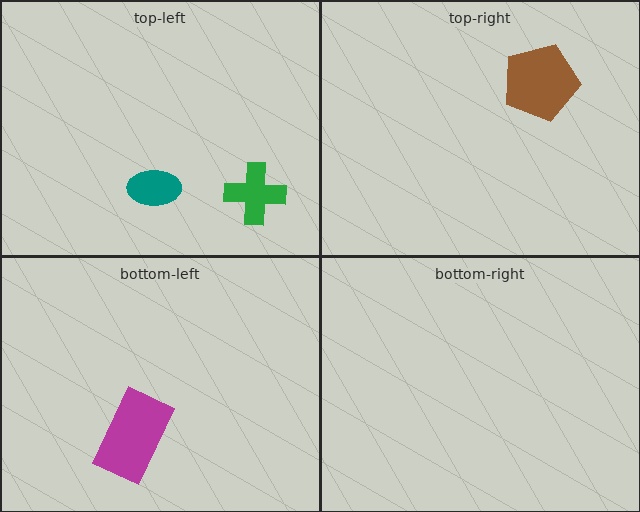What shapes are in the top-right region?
The brown pentagon.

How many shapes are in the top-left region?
2.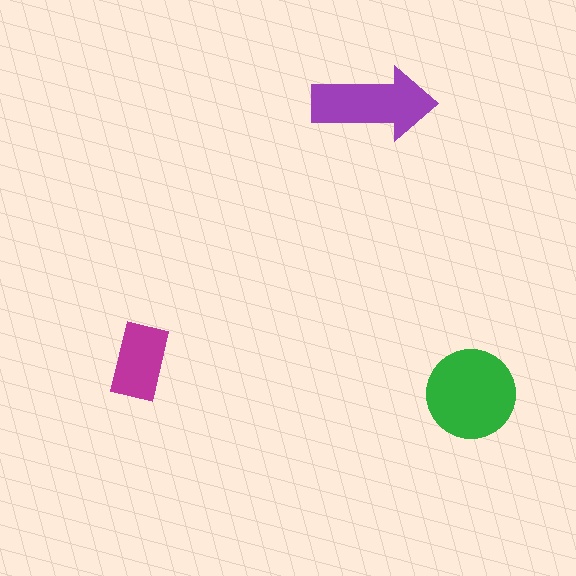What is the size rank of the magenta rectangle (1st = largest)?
3rd.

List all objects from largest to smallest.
The green circle, the purple arrow, the magenta rectangle.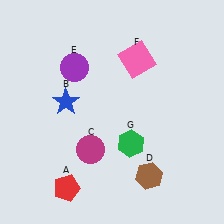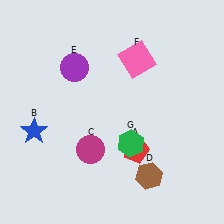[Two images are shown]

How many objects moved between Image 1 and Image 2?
2 objects moved between the two images.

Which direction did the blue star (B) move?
The blue star (B) moved left.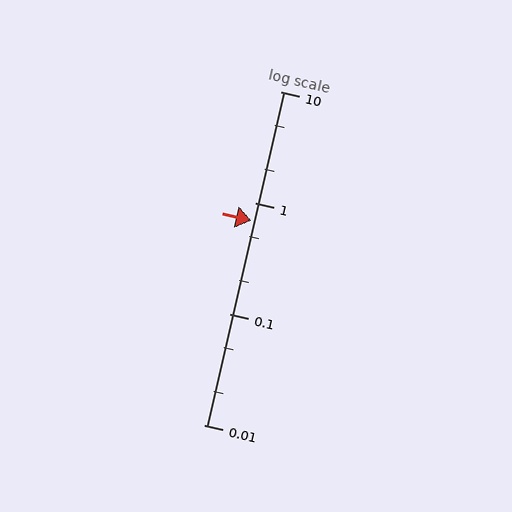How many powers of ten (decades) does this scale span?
The scale spans 3 decades, from 0.01 to 10.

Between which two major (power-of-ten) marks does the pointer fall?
The pointer is between 0.1 and 1.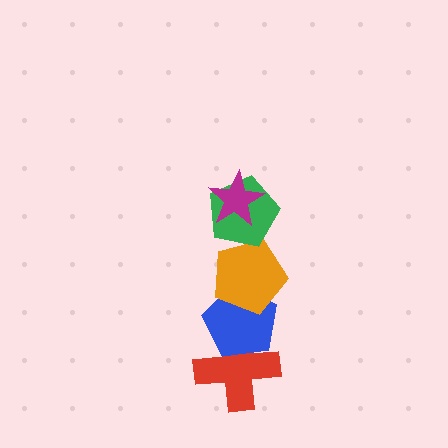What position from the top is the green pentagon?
The green pentagon is 2nd from the top.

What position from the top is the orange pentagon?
The orange pentagon is 3rd from the top.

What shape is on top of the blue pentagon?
The orange pentagon is on top of the blue pentagon.